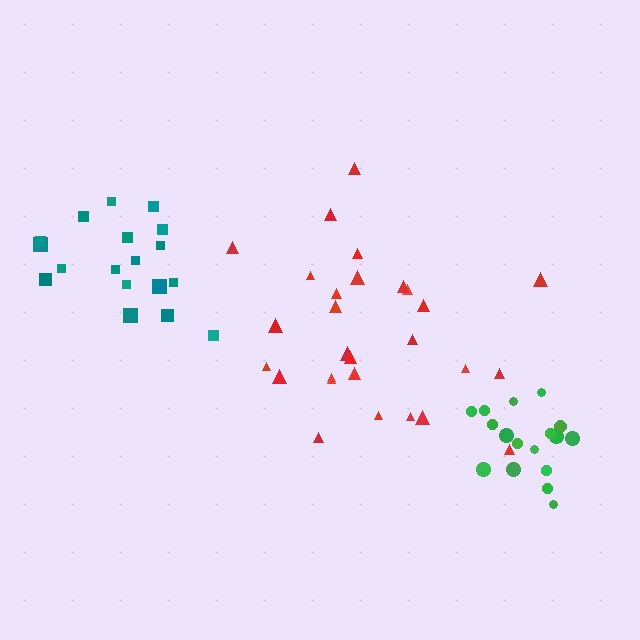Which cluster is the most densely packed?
Green.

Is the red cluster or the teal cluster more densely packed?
Teal.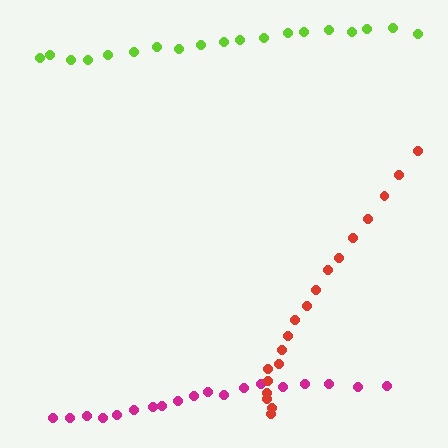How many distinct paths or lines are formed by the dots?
There are 3 distinct paths.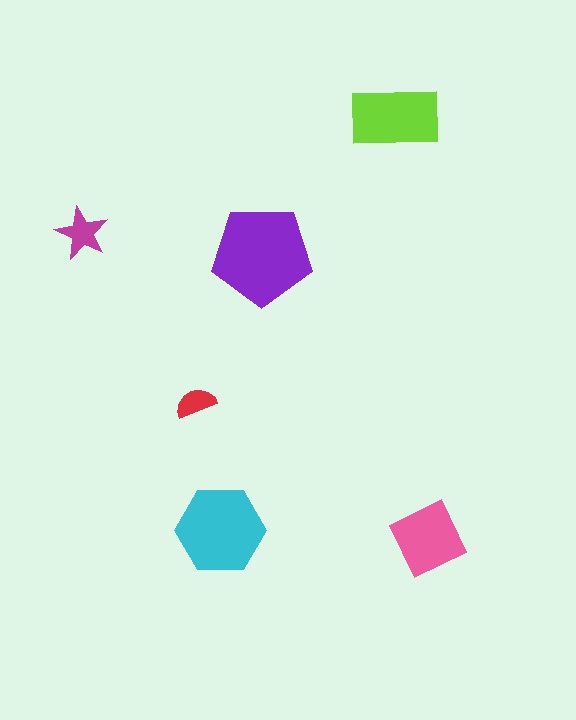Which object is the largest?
The purple pentagon.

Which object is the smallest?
The red semicircle.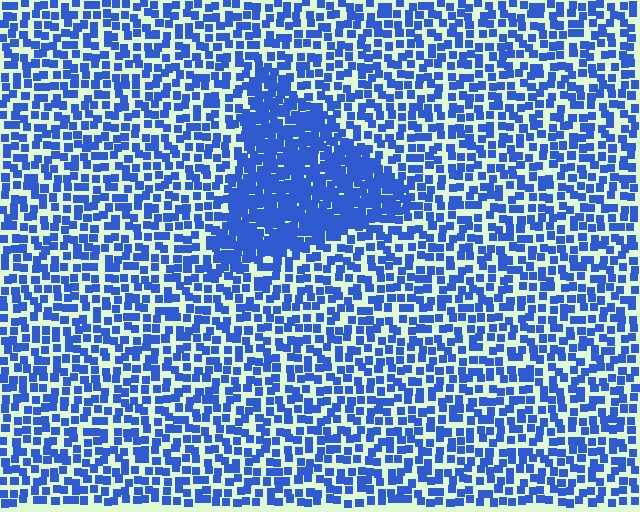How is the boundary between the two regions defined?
The boundary is defined by a change in element density (approximately 2.1x ratio). All elements are the same color, size, and shape.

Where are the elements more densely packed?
The elements are more densely packed inside the triangle boundary.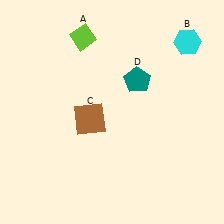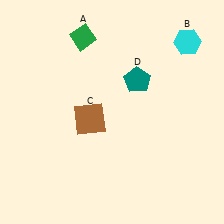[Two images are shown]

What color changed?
The diamond (A) changed from lime in Image 1 to green in Image 2.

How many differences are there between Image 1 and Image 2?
There is 1 difference between the two images.